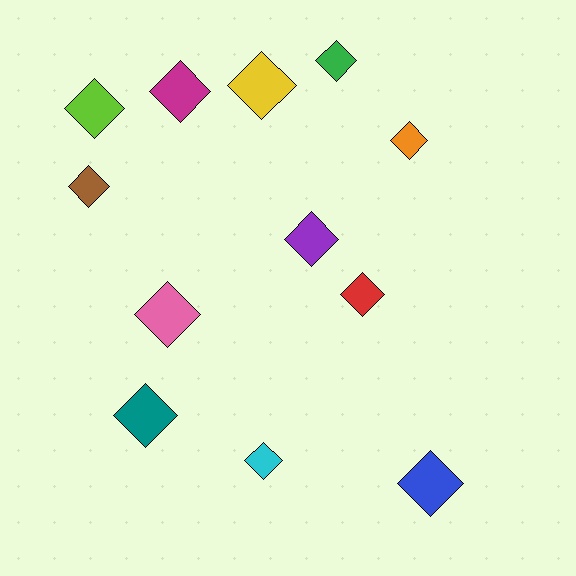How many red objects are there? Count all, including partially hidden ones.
There is 1 red object.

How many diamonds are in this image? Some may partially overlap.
There are 12 diamonds.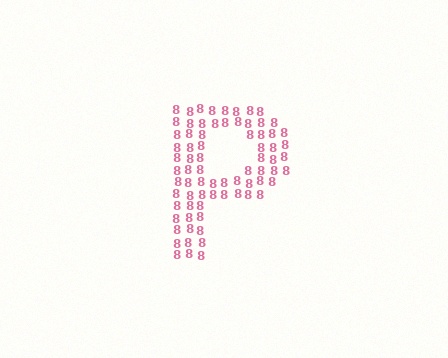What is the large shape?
The large shape is the letter P.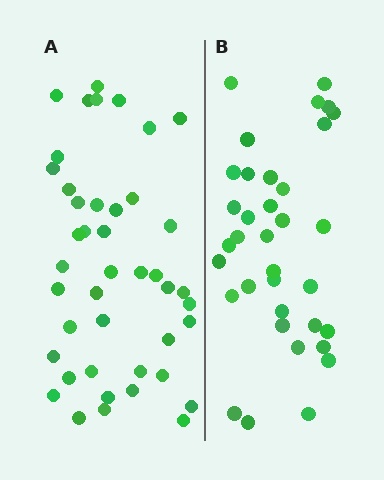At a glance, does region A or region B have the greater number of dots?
Region A (the left region) has more dots.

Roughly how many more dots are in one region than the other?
Region A has roughly 8 or so more dots than region B.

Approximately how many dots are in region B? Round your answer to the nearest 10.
About 40 dots. (The exact count is 35, which rounds to 40.)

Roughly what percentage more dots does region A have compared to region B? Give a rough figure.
About 25% more.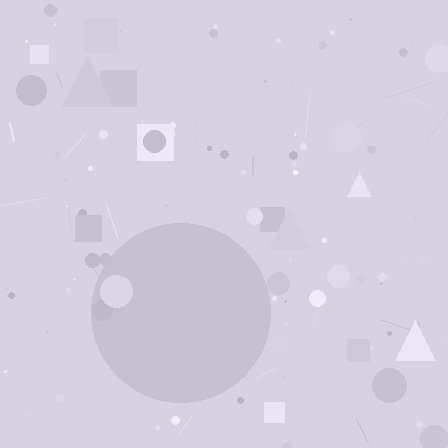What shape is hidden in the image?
A circle is hidden in the image.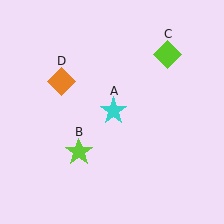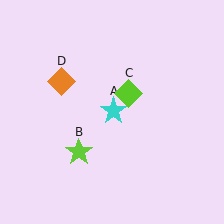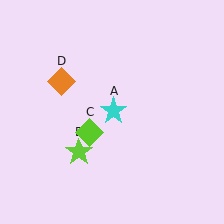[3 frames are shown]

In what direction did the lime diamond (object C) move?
The lime diamond (object C) moved down and to the left.